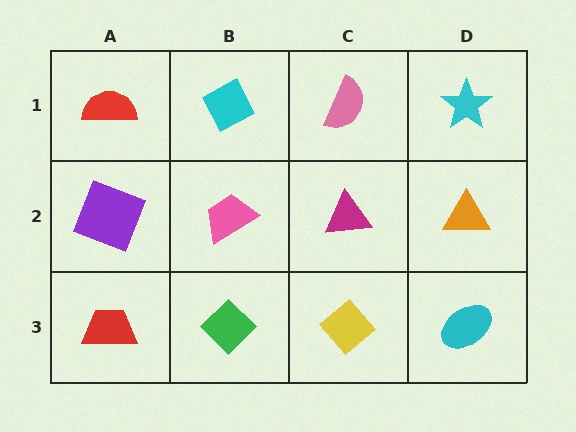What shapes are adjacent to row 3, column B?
A pink trapezoid (row 2, column B), a red trapezoid (row 3, column A), a yellow diamond (row 3, column C).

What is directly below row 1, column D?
An orange triangle.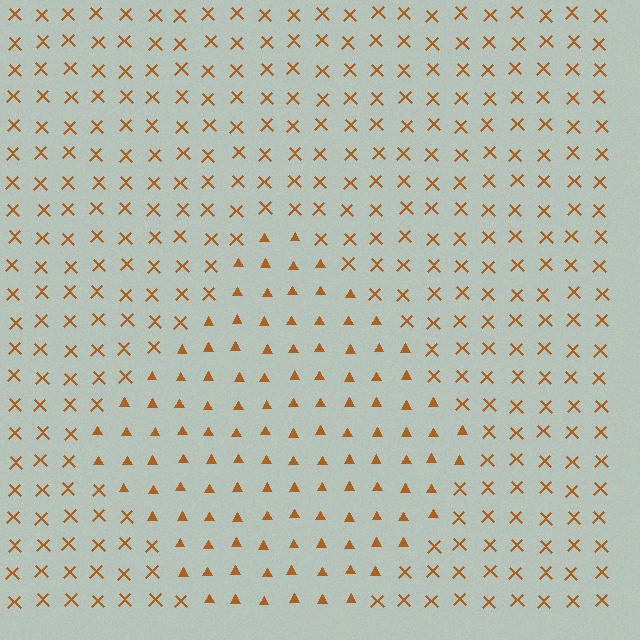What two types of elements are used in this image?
The image uses triangles inside the diamond region and X marks outside it.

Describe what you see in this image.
The image is filled with small brown elements arranged in a uniform grid. A diamond-shaped region contains triangles, while the surrounding area contains X marks. The boundary is defined purely by the change in element shape.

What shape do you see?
I see a diamond.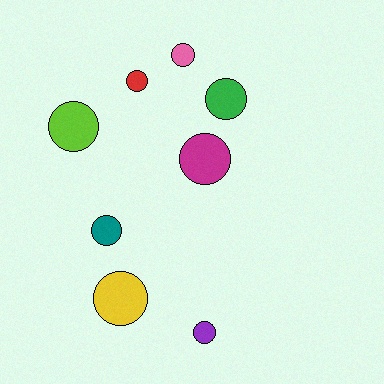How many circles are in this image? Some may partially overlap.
There are 8 circles.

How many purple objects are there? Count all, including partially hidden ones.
There is 1 purple object.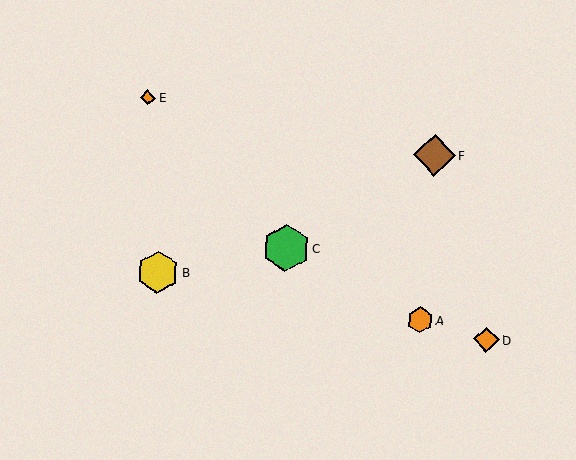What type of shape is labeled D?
Shape D is an orange diamond.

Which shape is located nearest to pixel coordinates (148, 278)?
The yellow hexagon (labeled B) at (158, 272) is nearest to that location.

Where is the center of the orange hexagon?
The center of the orange hexagon is at (420, 320).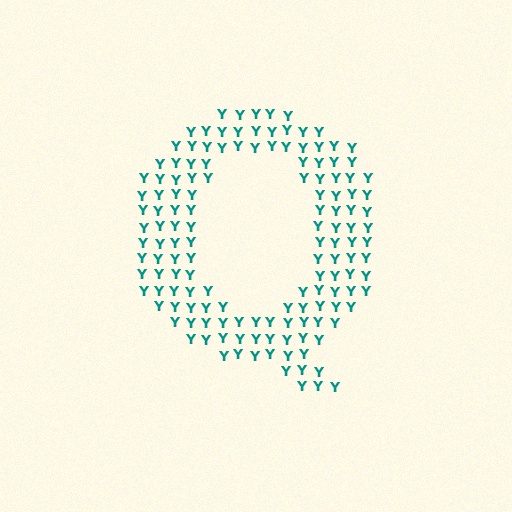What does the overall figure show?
The overall figure shows the letter Q.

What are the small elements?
The small elements are letter Y's.